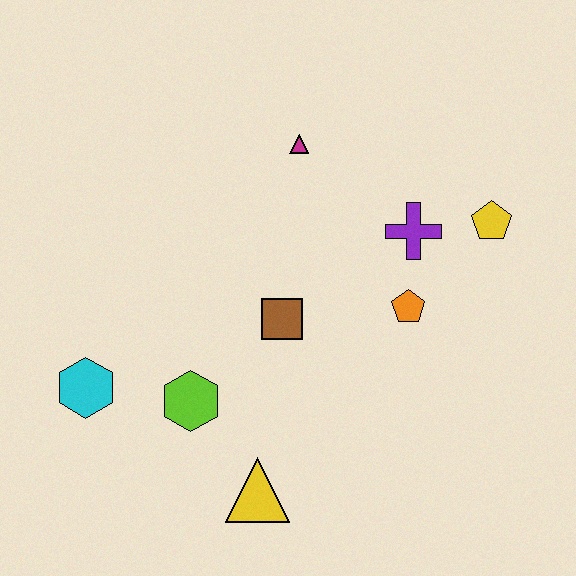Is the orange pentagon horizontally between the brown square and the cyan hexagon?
No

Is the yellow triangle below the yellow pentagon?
Yes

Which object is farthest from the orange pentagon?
The cyan hexagon is farthest from the orange pentagon.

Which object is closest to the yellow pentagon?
The purple cross is closest to the yellow pentagon.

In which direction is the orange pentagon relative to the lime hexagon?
The orange pentagon is to the right of the lime hexagon.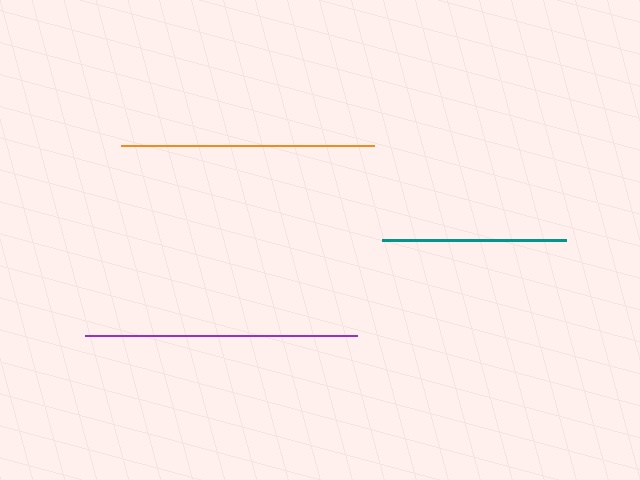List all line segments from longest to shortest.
From longest to shortest: purple, orange, teal.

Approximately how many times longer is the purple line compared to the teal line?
The purple line is approximately 1.5 times the length of the teal line.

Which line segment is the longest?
The purple line is the longest at approximately 272 pixels.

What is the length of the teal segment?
The teal segment is approximately 184 pixels long.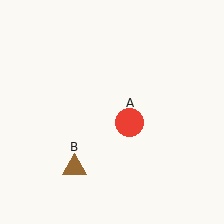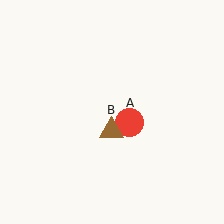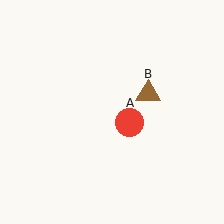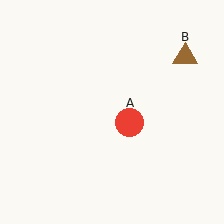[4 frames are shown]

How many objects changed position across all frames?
1 object changed position: brown triangle (object B).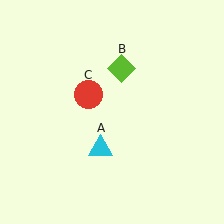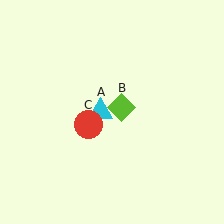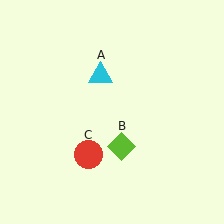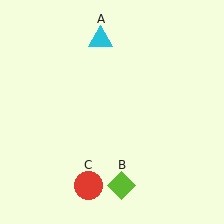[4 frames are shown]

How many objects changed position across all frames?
3 objects changed position: cyan triangle (object A), lime diamond (object B), red circle (object C).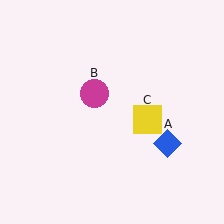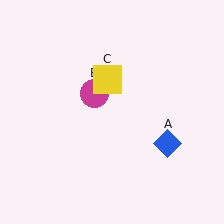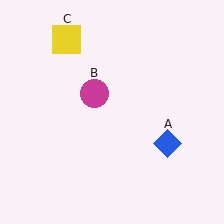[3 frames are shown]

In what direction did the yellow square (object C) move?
The yellow square (object C) moved up and to the left.